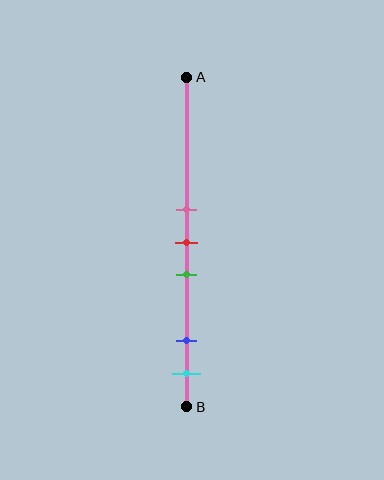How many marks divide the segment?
There are 5 marks dividing the segment.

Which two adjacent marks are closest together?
The pink and red marks are the closest adjacent pair.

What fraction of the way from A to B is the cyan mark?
The cyan mark is approximately 90% (0.9) of the way from A to B.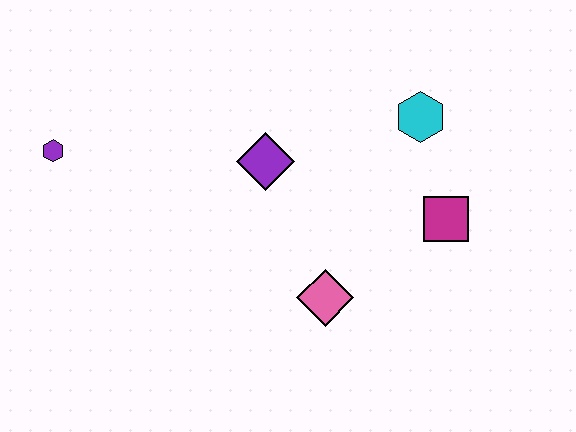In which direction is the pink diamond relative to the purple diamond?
The pink diamond is below the purple diamond.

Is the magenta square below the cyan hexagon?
Yes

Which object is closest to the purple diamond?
The pink diamond is closest to the purple diamond.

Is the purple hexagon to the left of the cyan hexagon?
Yes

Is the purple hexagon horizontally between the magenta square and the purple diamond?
No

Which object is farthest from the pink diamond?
The purple hexagon is farthest from the pink diamond.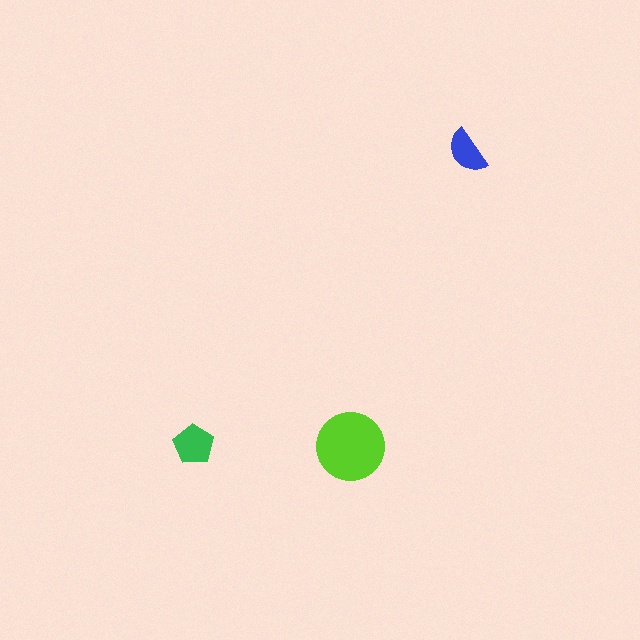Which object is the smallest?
The blue semicircle.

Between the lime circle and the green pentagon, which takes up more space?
The lime circle.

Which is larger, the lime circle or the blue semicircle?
The lime circle.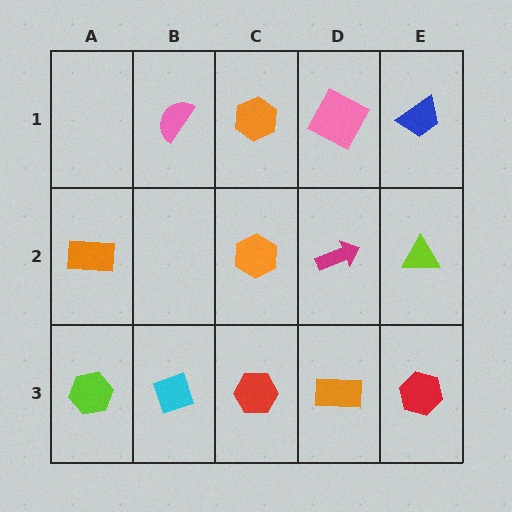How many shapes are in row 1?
4 shapes.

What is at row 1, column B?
A pink semicircle.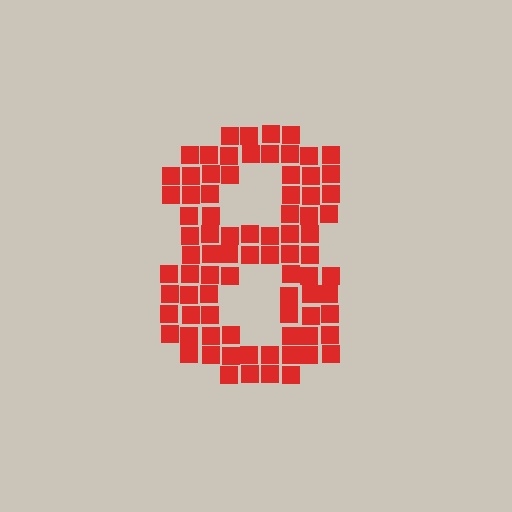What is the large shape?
The large shape is the digit 8.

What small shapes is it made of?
It is made of small squares.